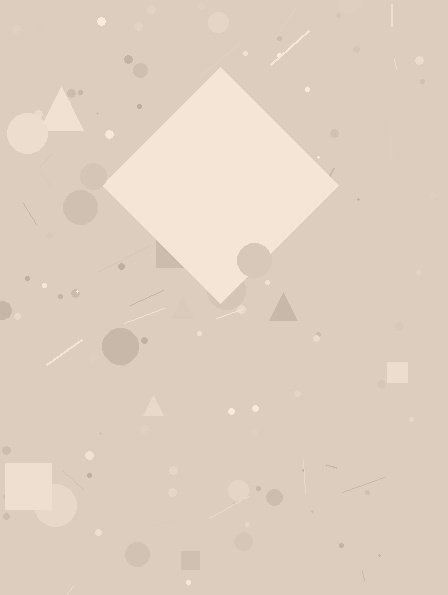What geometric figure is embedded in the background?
A diamond is embedded in the background.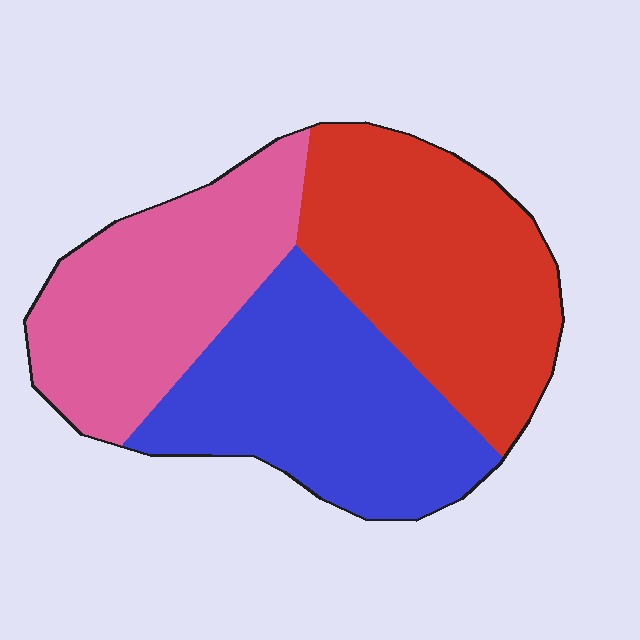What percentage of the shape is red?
Red covers roughly 35% of the shape.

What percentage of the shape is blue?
Blue covers roughly 35% of the shape.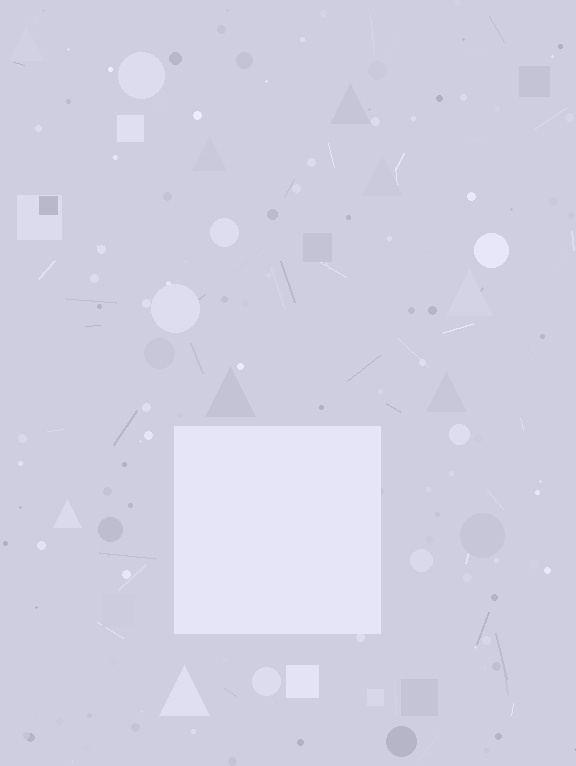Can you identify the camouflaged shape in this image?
The camouflaged shape is a square.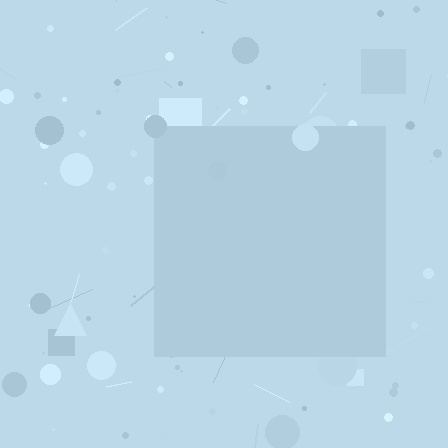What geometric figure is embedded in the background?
A square is embedded in the background.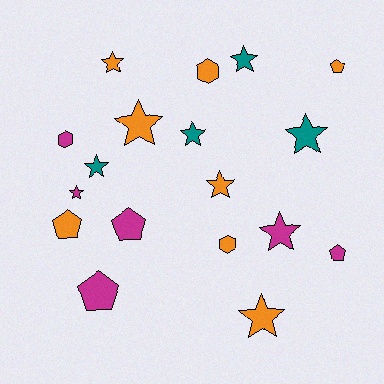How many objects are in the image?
There are 18 objects.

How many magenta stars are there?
There are 2 magenta stars.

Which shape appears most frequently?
Star, with 10 objects.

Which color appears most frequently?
Orange, with 8 objects.